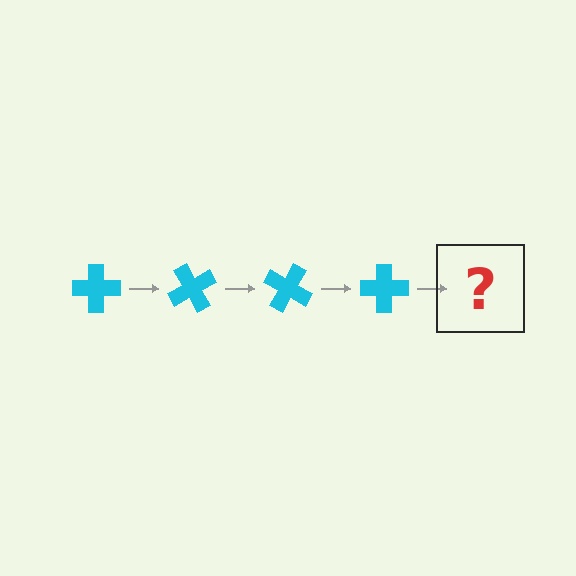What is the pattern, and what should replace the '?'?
The pattern is that the cross rotates 60 degrees each step. The '?' should be a cyan cross rotated 240 degrees.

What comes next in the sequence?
The next element should be a cyan cross rotated 240 degrees.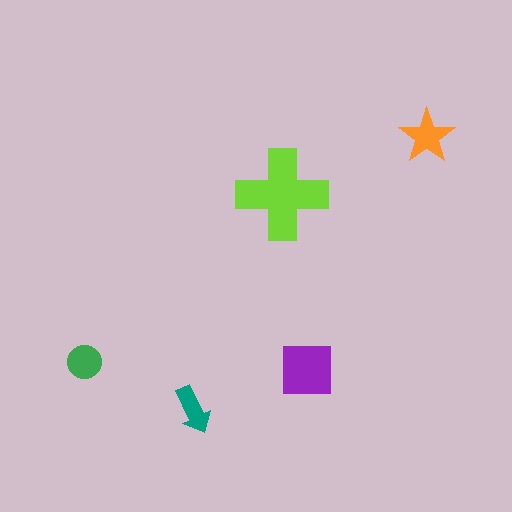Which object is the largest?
The lime cross.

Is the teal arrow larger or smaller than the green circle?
Smaller.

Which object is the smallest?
The teal arrow.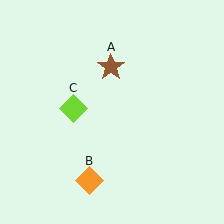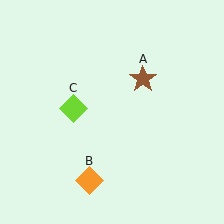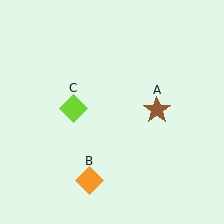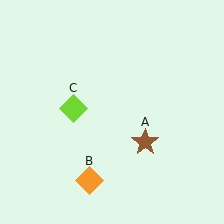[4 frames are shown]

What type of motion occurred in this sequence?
The brown star (object A) rotated clockwise around the center of the scene.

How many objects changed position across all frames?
1 object changed position: brown star (object A).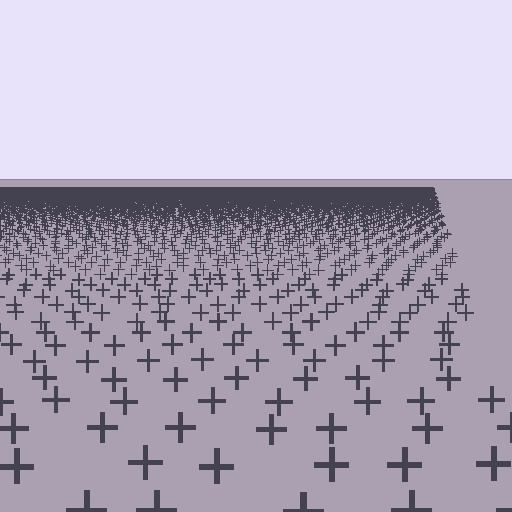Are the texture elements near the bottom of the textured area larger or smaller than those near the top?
Larger. Near the bottom, elements are closer to the viewer and appear at a bigger on-screen size.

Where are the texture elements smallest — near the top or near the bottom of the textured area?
Near the top.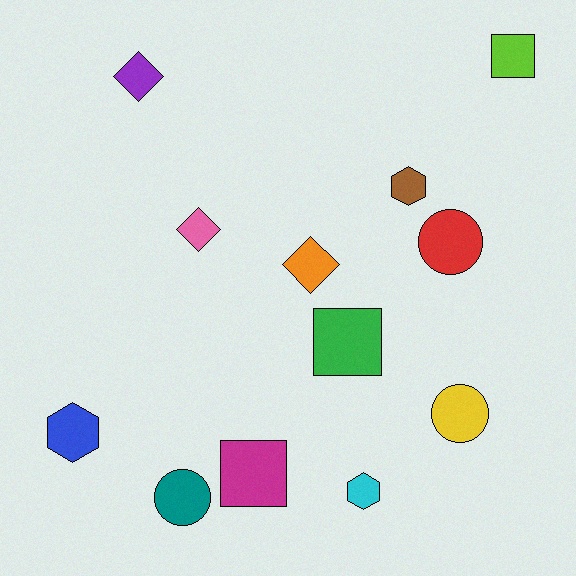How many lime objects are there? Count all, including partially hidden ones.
There is 1 lime object.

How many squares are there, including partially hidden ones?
There are 3 squares.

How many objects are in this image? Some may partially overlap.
There are 12 objects.